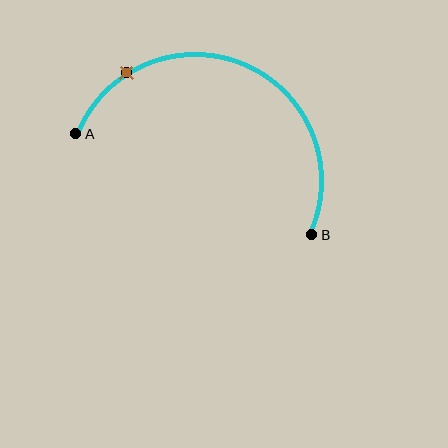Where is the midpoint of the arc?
The arc midpoint is the point on the curve farthest from the straight line joining A and B. It sits above that line.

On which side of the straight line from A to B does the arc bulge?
The arc bulges above the straight line connecting A and B.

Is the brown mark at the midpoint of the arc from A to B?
No. The brown mark lies on the arc but is closer to endpoint A. The arc midpoint would be at the point on the curve equidistant along the arc from both A and B.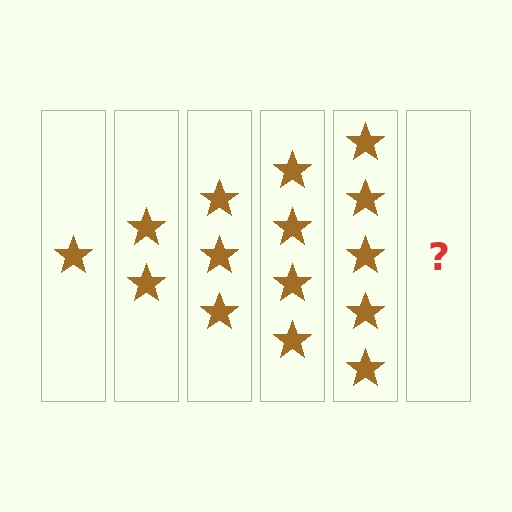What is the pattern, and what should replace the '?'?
The pattern is that each step adds one more star. The '?' should be 6 stars.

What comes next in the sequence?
The next element should be 6 stars.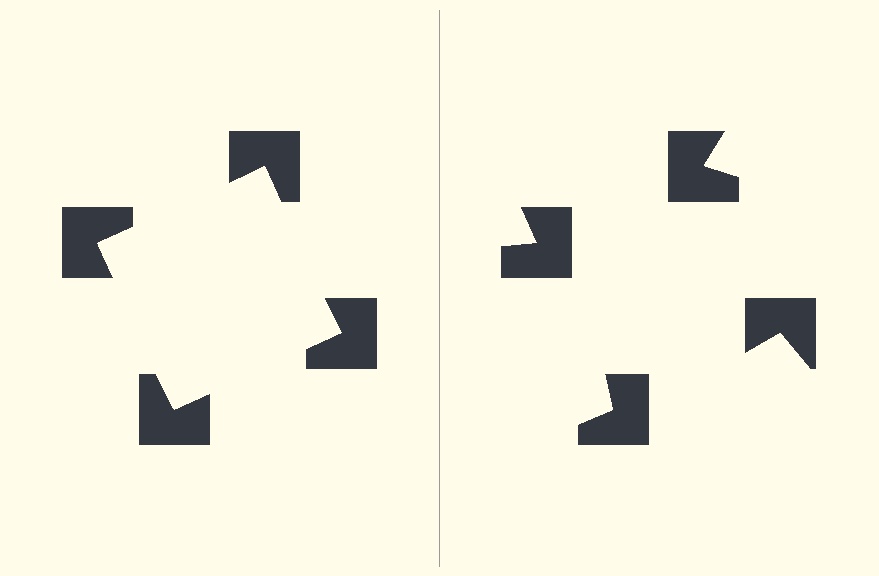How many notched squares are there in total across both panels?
8 — 4 on each side.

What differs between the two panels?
The notched squares are positioned identically on both sides; only the wedge orientations differ. On the left they align to a square; on the right they are misaligned.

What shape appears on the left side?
An illusory square.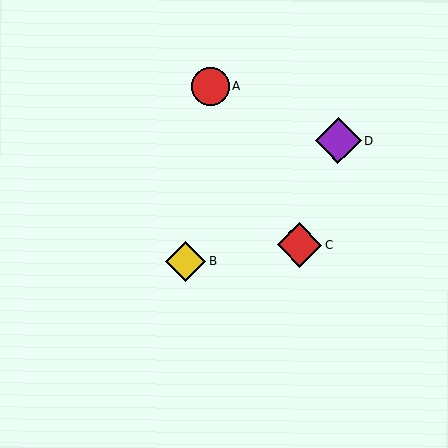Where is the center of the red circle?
The center of the red circle is at (210, 86).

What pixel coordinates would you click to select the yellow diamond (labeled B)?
Click at (185, 261) to select the yellow diamond B.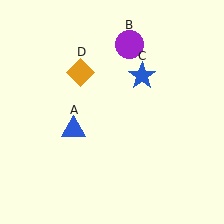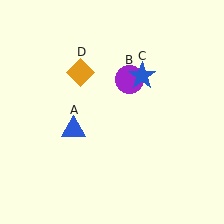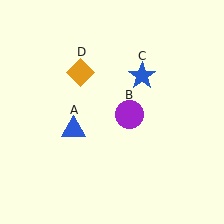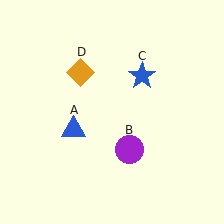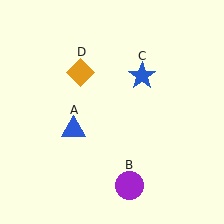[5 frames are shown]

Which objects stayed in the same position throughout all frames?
Blue triangle (object A) and blue star (object C) and orange diamond (object D) remained stationary.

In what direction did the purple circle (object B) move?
The purple circle (object B) moved down.